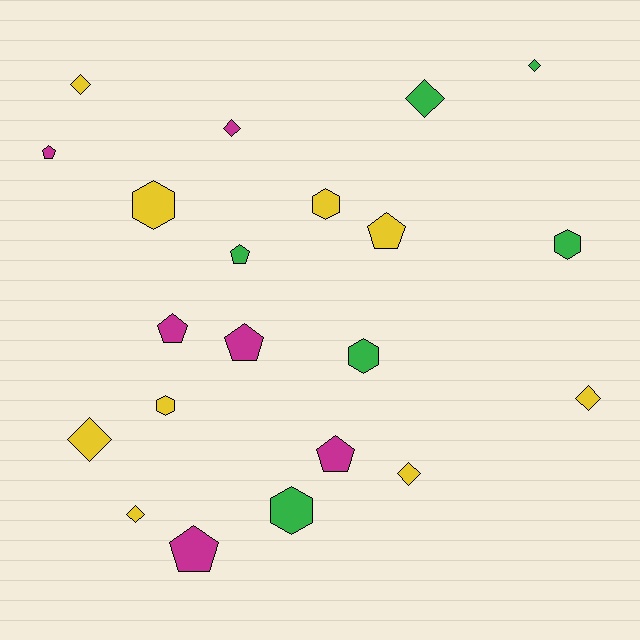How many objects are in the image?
There are 21 objects.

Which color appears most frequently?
Yellow, with 9 objects.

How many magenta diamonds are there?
There is 1 magenta diamond.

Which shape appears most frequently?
Diamond, with 8 objects.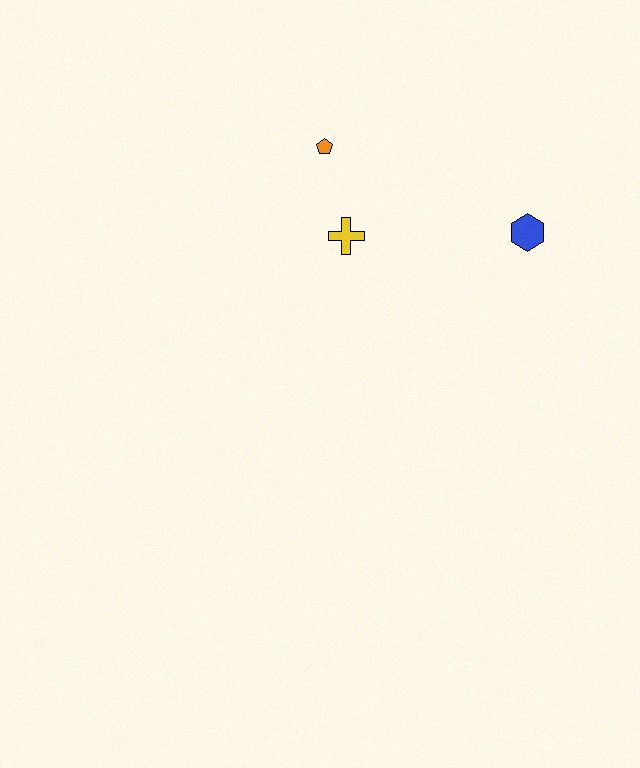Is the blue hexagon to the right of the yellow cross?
Yes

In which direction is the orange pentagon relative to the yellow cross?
The orange pentagon is above the yellow cross.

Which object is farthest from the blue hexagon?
The orange pentagon is farthest from the blue hexagon.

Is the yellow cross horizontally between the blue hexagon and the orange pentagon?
Yes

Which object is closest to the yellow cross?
The orange pentagon is closest to the yellow cross.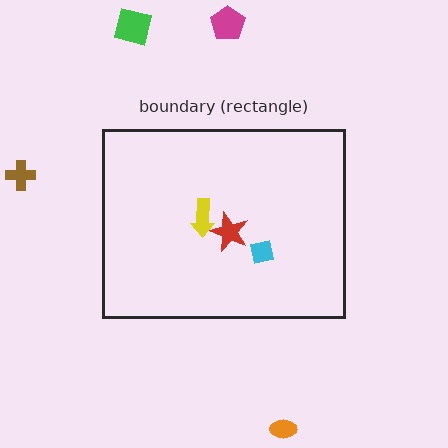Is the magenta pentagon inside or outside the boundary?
Outside.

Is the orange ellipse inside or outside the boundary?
Outside.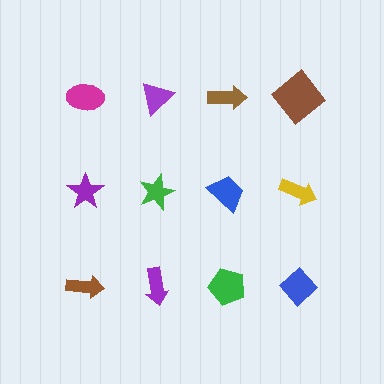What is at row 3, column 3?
A green pentagon.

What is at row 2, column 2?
A green star.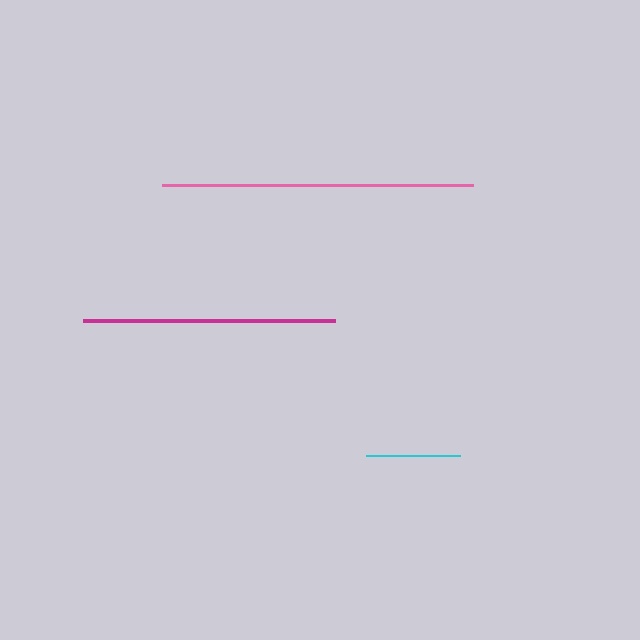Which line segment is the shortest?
The cyan line is the shortest at approximately 94 pixels.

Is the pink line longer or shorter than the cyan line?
The pink line is longer than the cyan line.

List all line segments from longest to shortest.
From longest to shortest: pink, magenta, cyan.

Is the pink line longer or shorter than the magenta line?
The pink line is longer than the magenta line.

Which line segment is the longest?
The pink line is the longest at approximately 310 pixels.